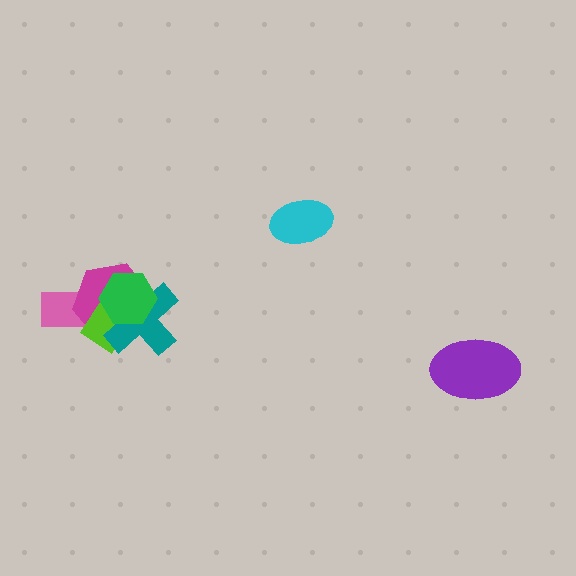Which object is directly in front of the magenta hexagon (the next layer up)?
The lime diamond is directly in front of the magenta hexagon.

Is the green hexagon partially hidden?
No, no other shape covers it.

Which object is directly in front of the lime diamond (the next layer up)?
The teal cross is directly in front of the lime diamond.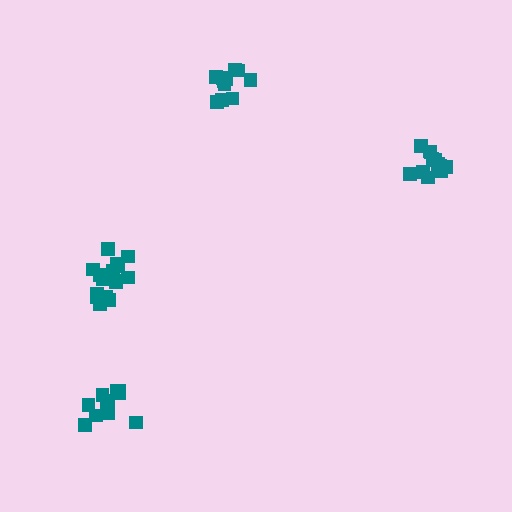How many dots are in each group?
Group 1: 16 dots, Group 2: 12 dots, Group 3: 12 dots, Group 4: 12 dots (52 total).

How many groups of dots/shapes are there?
There are 4 groups.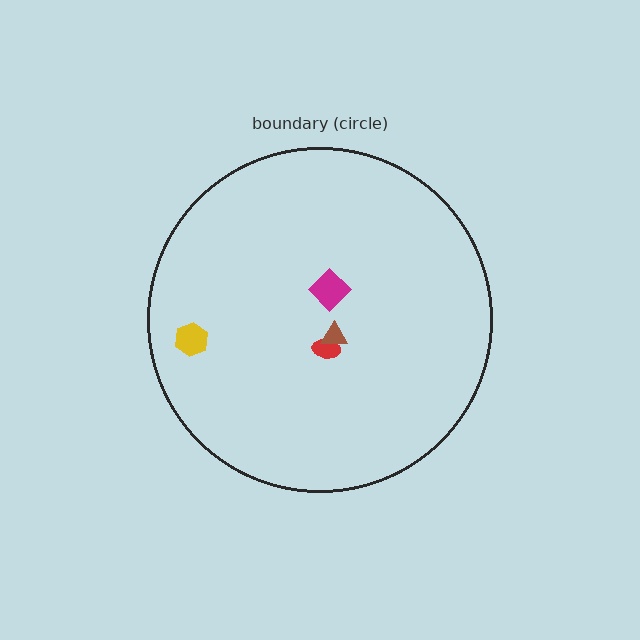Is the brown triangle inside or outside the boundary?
Inside.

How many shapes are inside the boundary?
4 inside, 0 outside.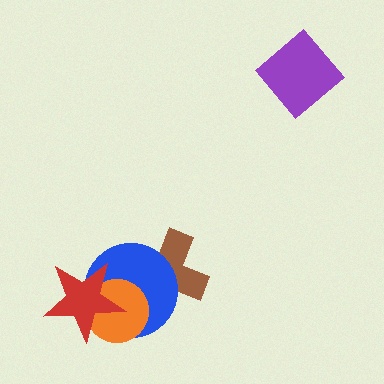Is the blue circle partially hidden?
Yes, it is partially covered by another shape.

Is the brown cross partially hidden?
Yes, it is partially covered by another shape.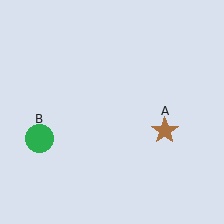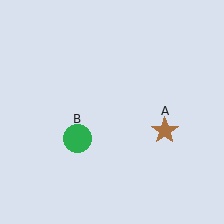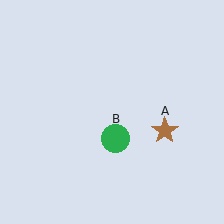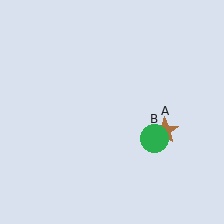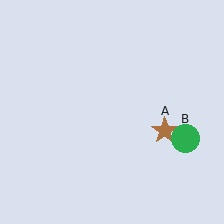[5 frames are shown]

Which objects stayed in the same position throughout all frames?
Brown star (object A) remained stationary.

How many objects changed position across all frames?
1 object changed position: green circle (object B).